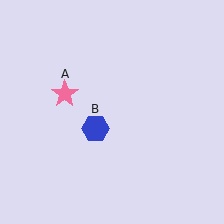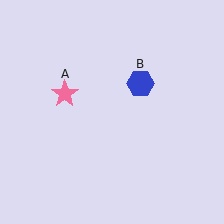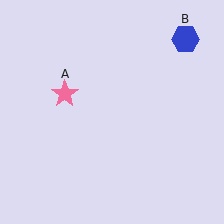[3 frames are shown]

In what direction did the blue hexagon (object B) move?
The blue hexagon (object B) moved up and to the right.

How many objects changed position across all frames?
1 object changed position: blue hexagon (object B).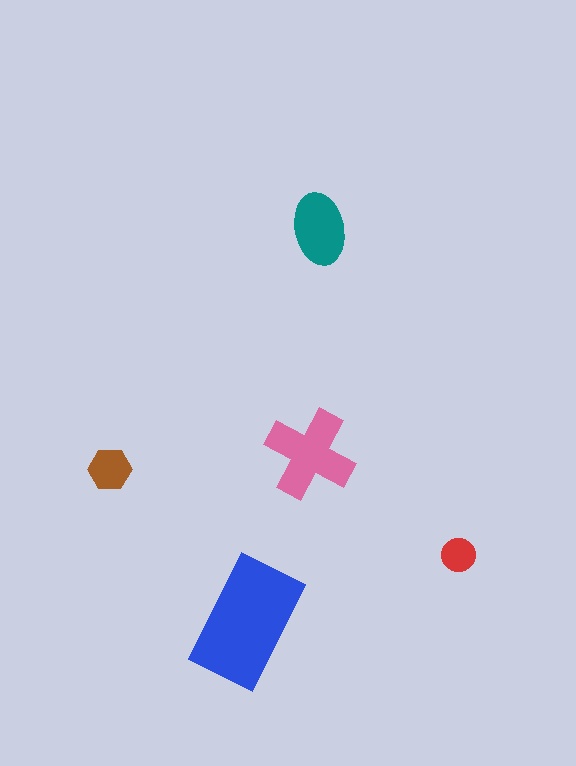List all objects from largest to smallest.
The blue rectangle, the pink cross, the teal ellipse, the brown hexagon, the red circle.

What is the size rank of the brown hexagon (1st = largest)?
4th.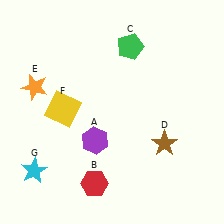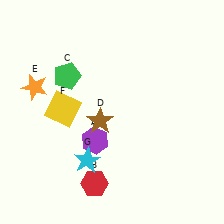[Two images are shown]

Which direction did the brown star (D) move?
The brown star (D) moved left.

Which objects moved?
The objects that moved are: the green pentagon (C), the brown star (D), the cyan star (G).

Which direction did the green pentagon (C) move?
The green pentagon (C) moved left.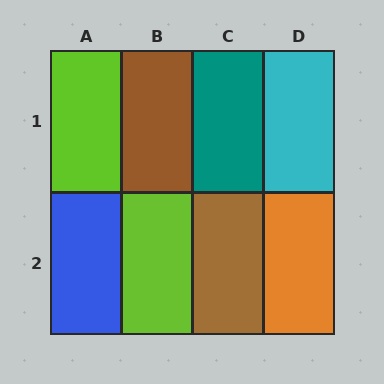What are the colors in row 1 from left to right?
Lime, brown, teal, cyan.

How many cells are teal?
1 cell is teal.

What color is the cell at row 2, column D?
Orange.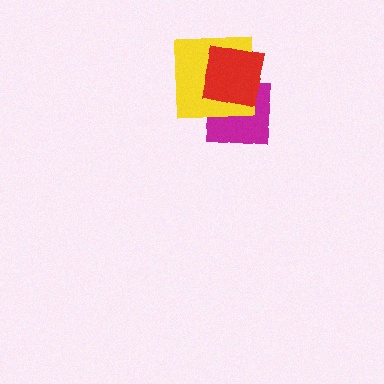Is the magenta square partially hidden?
Yes, it is partially covered by another shape.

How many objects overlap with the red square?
2 objects overlap with the red square.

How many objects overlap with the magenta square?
2 objects overlap with the magenta square.